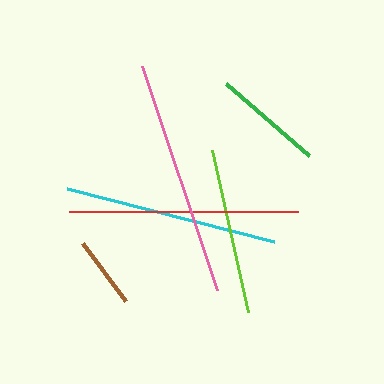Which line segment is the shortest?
The brown line is the shortest at approximately 72 pixels.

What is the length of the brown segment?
The brown segment is approximately 72 pixels long.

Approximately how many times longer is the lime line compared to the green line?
The lime line is approximately 1.5 times the length of the green line.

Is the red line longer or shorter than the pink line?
The pink line is longer than the red line.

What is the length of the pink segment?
The pink segment is approximately 237 pixels long.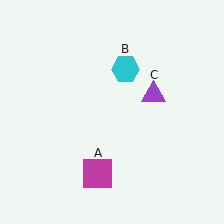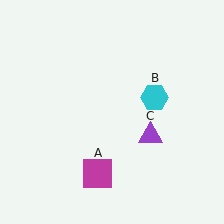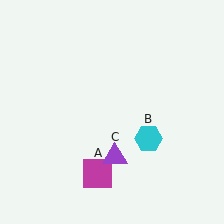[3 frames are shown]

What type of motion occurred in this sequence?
The cyan hexagon (object B), purple triangle (object C) rotated clockwise around the center of the scene.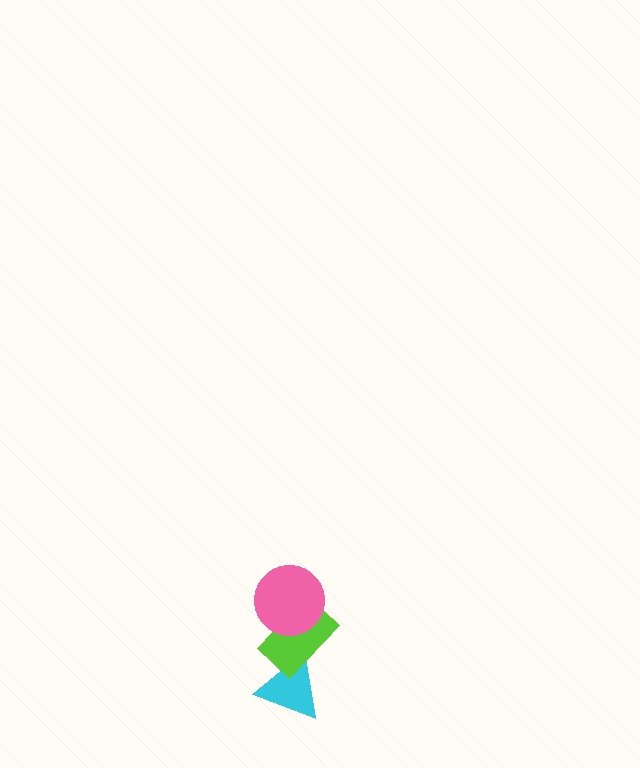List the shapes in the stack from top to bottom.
From top to bottom: the pink circle, the lime rectangle, the cyan triangle.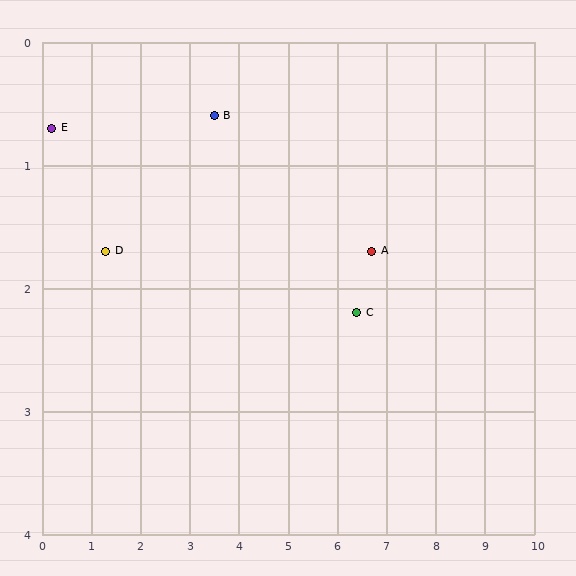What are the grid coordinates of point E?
Point E is at approximately (0.2, 0.7).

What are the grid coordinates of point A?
Point A is at approximately (6.7, 1.7).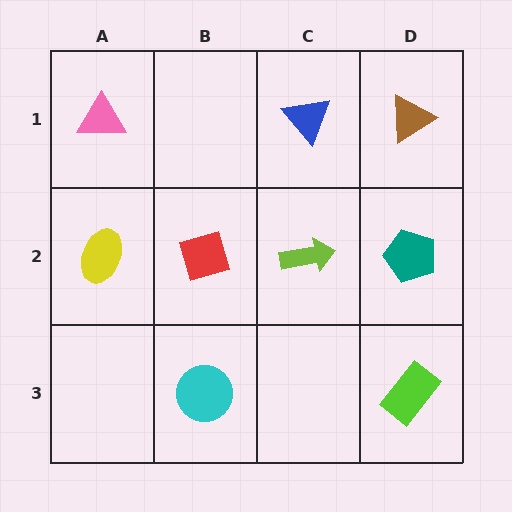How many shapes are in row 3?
2 shapes.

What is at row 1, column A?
A pink triangle.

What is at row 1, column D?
A brown triangle.